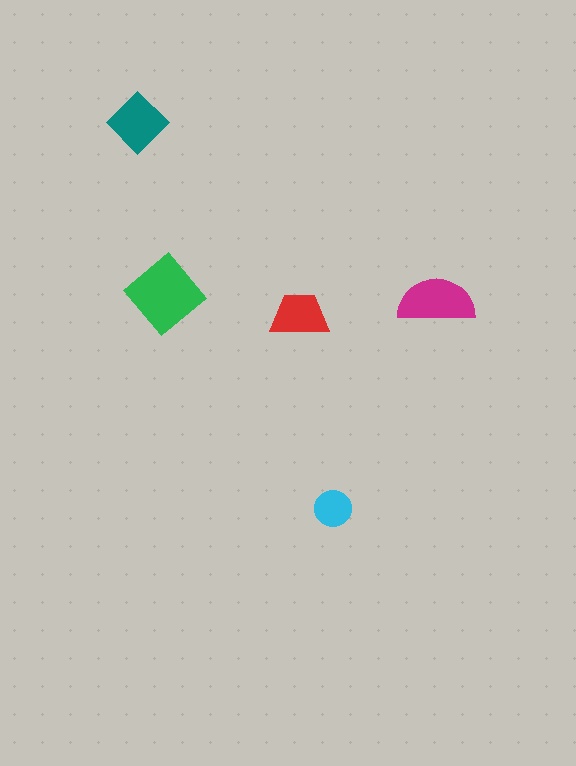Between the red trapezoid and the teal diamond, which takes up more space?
The teal diamond.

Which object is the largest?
The green diamond.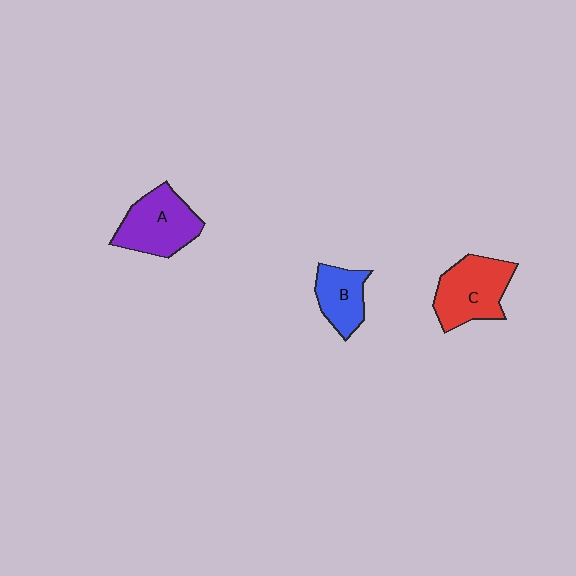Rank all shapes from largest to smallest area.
From largest to smallest: C (red), A (purple), B (blue).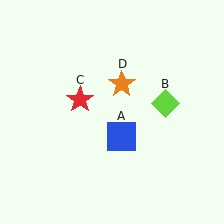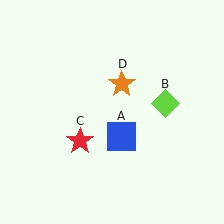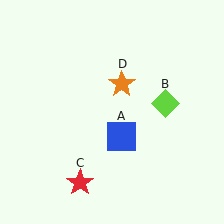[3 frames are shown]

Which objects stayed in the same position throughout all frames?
Blue square (object A) and lime diamond (object B) and orange star (object D) remained stationary.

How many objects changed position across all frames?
1 object changed position: red star (object C).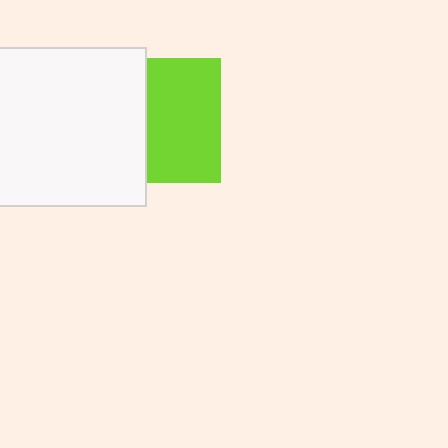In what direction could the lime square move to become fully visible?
The lime square could move right. That would shift it out from behind the white square entirely.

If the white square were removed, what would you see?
You would see the complete lime square.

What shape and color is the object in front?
The object in front is a white square.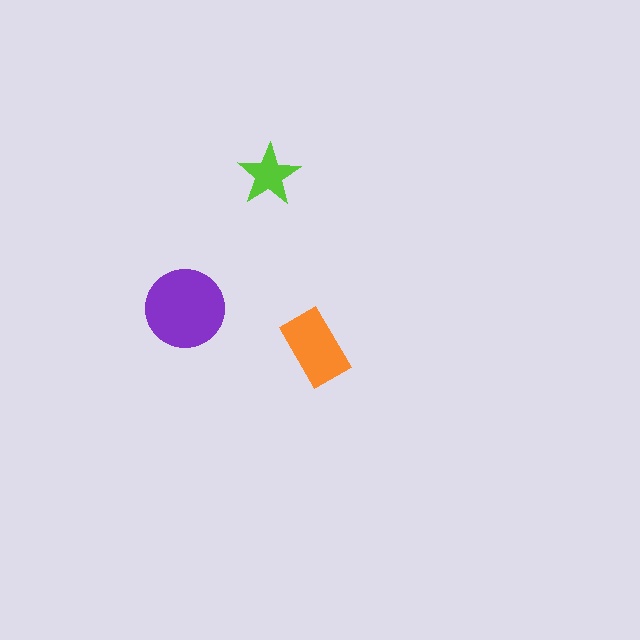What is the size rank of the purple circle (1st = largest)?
1st.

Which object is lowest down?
The orange rectangle is bottommost.